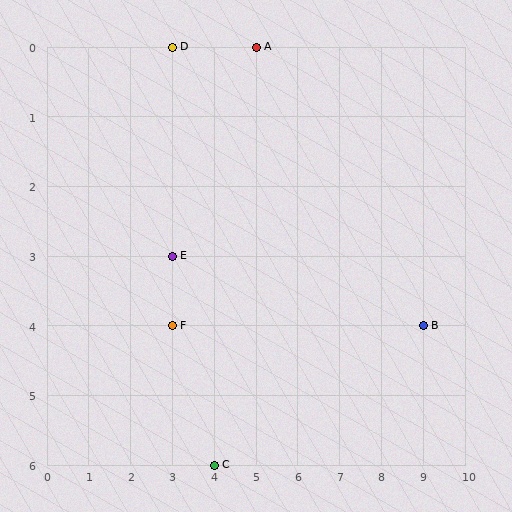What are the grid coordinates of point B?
Point B is at grid coordinates (9, 4).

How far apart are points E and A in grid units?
Points E and A are 2 columns and 3 rows apart (about 3.6 grid units diagonally).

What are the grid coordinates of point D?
Point D is at grid coordinates (3, 0).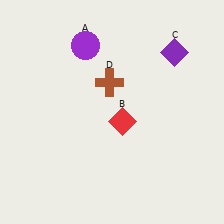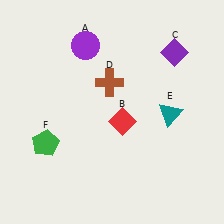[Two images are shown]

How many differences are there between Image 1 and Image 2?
There are 2 differences between the two images.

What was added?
A teal triangle (E), a green pentagon (F) were added in Image 2.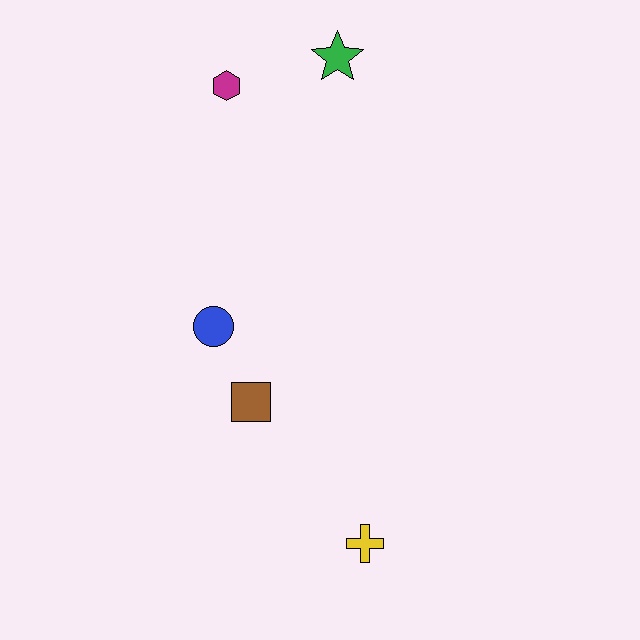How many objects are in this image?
There are 5 objects.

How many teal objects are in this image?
There are no teal objects.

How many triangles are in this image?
There are no triangles.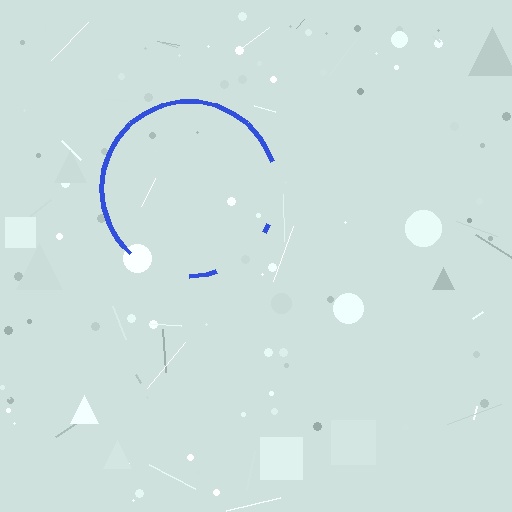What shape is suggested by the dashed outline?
The dashed outline suggests a circle.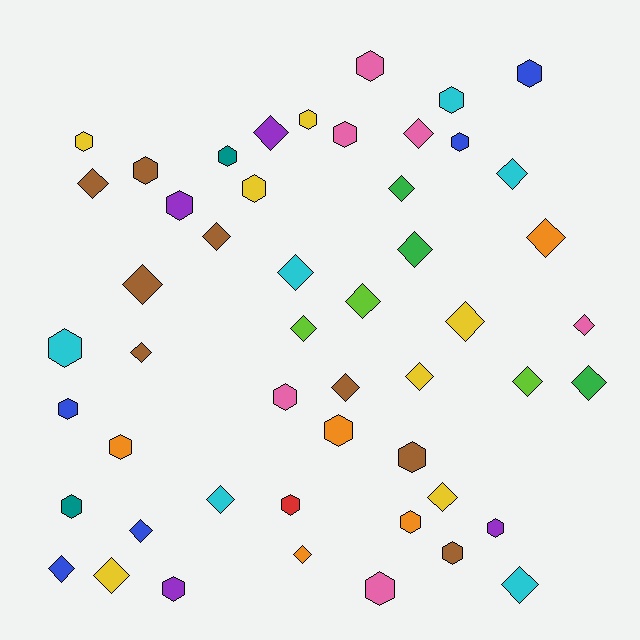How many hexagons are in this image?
There are 24 hexagons.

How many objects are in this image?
There are 50 objects.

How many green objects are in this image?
There are 3 green objects.